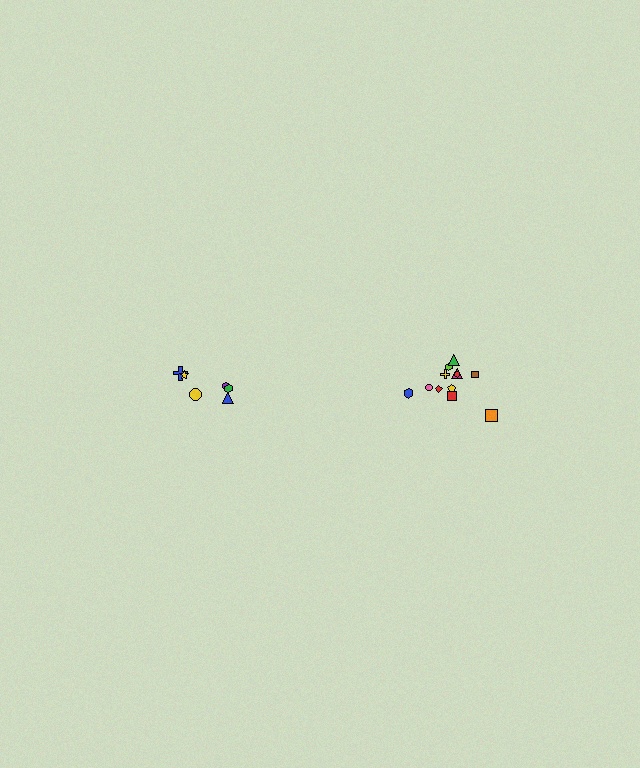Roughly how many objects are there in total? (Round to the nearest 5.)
Roughly 20 objects in total.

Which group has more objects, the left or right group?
The right group.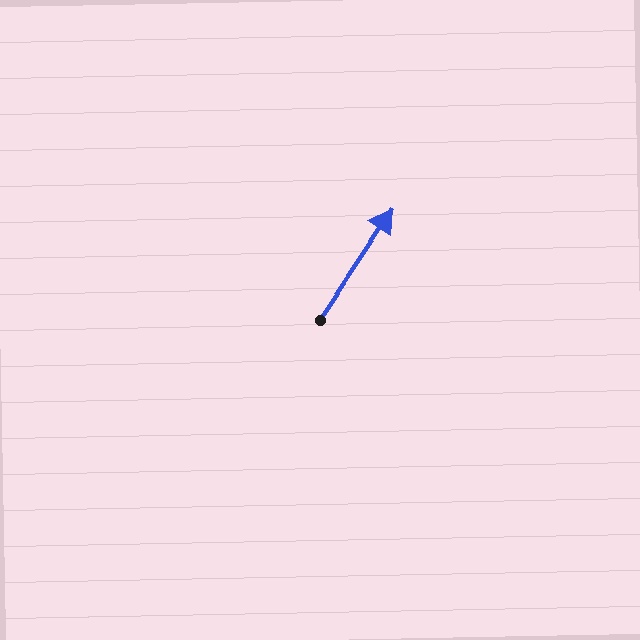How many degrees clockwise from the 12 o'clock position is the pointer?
Approximately 34 degrees.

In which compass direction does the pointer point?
Northeast.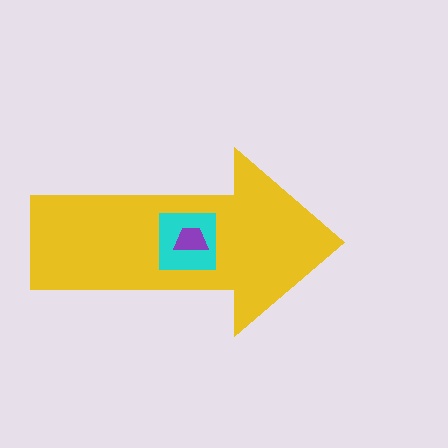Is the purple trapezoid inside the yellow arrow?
Yes.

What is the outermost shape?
The yellow arrow.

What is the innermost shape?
The purple trapezoid.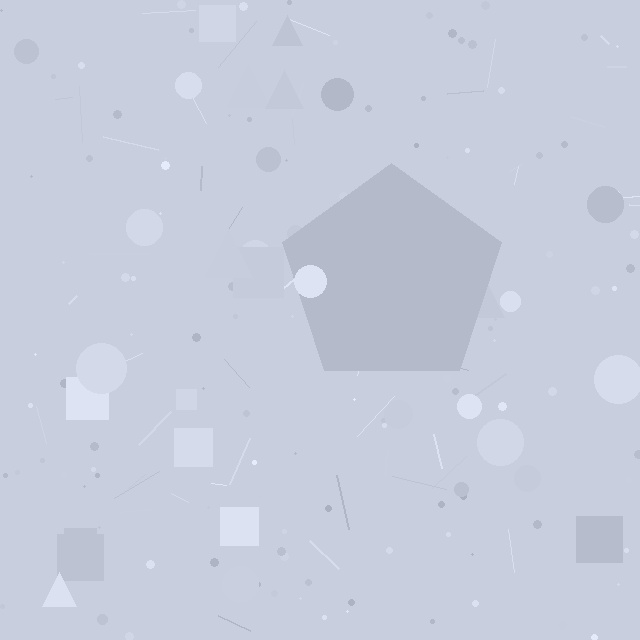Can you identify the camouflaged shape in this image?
The camouflaged shape is a pentagon.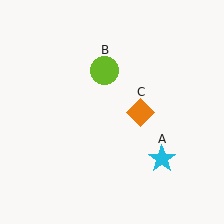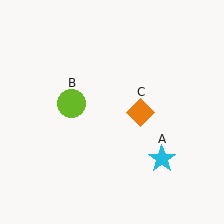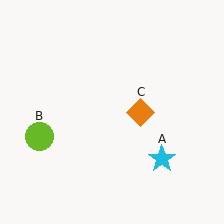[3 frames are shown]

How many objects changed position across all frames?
1 object changed position: lime circle (object B).